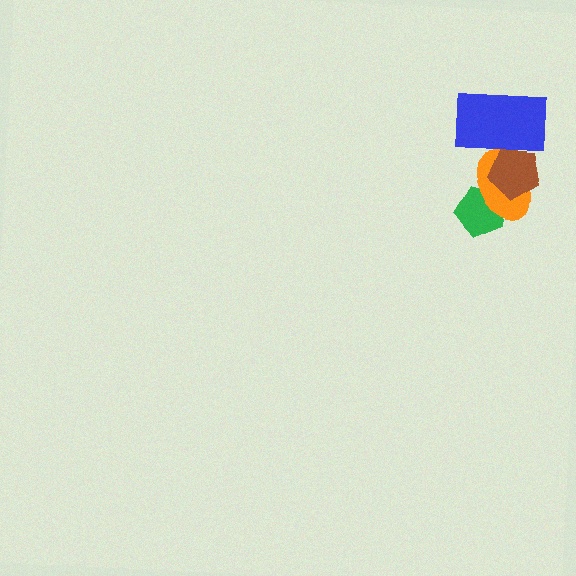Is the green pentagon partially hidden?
Yes, it is partially covered by another shape.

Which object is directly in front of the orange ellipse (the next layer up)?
The brown pentagon is directly in front of the orange ellipse.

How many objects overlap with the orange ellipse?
3 objects overlap with the orange ellipse.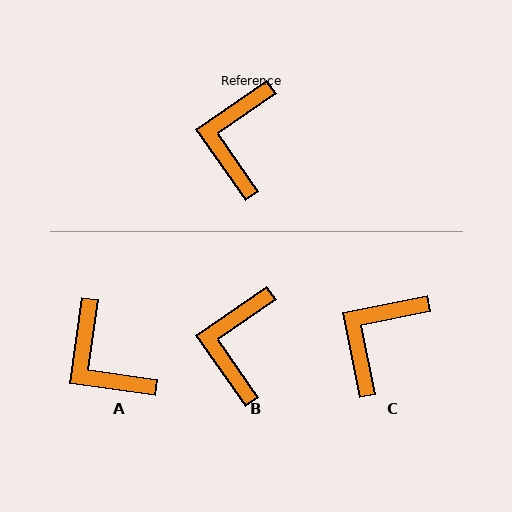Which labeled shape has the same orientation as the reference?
B.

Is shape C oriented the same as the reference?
No, it is off by about 23 degrees.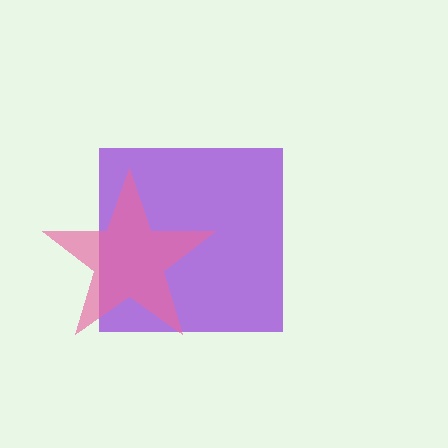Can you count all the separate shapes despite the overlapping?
Yes, there are 2 separate shapes.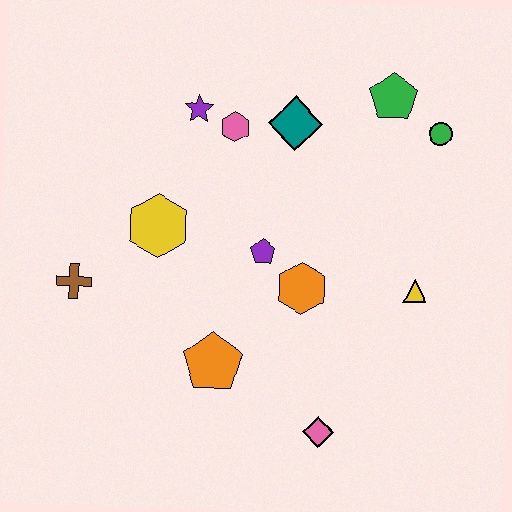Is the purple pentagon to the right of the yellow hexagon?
Yes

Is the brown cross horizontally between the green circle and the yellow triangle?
No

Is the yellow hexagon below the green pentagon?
Yes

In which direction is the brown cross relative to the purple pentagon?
The brown cross is to the left of the purple pentagon.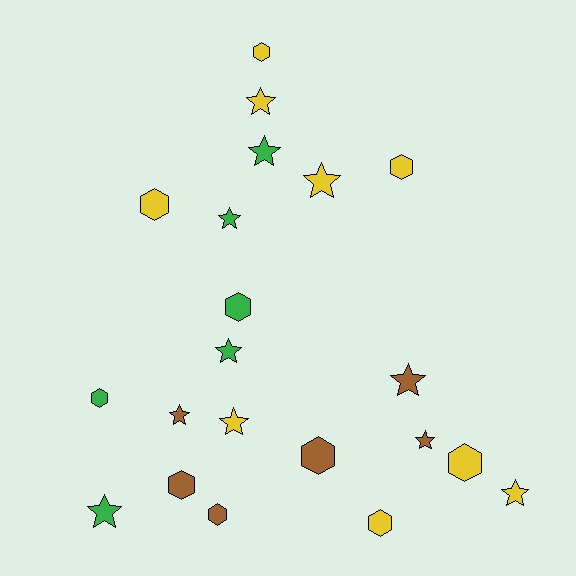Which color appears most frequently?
Yellow, with 9 objects.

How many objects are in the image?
There are 21 objects.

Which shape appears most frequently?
Star, with 11 objects.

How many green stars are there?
There are 4 green stars.